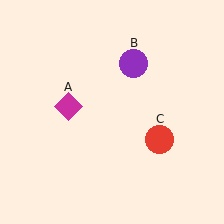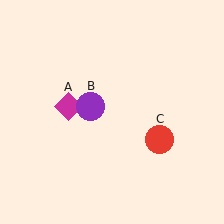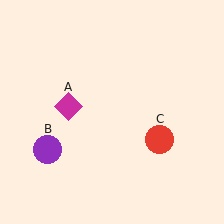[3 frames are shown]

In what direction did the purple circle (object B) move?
The purple circle (object B) moved down and to the left.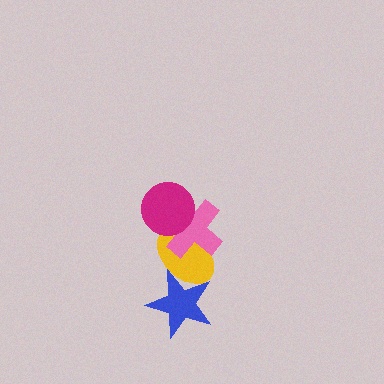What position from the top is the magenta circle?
The magenta circle is 1st from the top.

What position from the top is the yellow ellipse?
The yellow ellipse is 3rd from the top.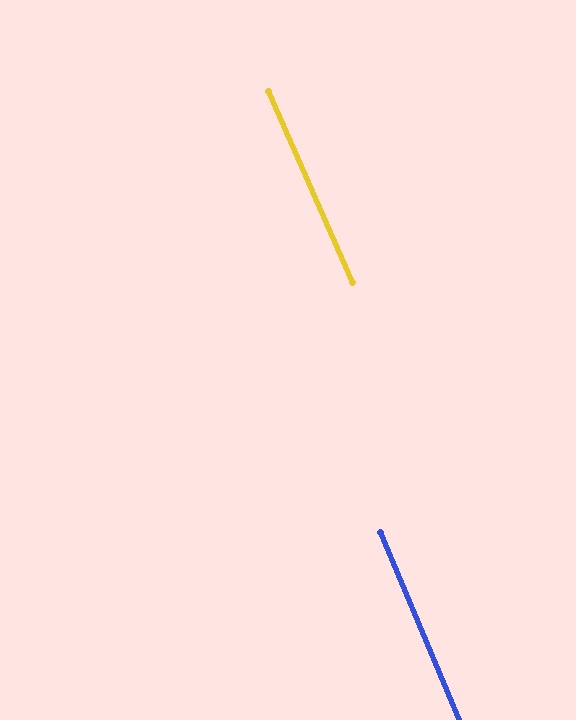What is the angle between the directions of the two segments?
Approximately 1 degree.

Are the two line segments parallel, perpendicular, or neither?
Parallel — their directions differ by only 1.0°.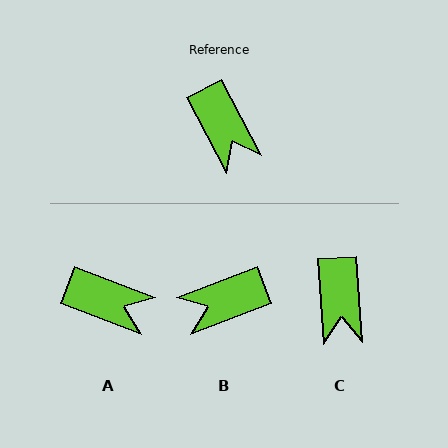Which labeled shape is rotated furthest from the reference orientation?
B, about 97 degrees away.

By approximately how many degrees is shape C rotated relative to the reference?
Approximately 24 degrees clockwise.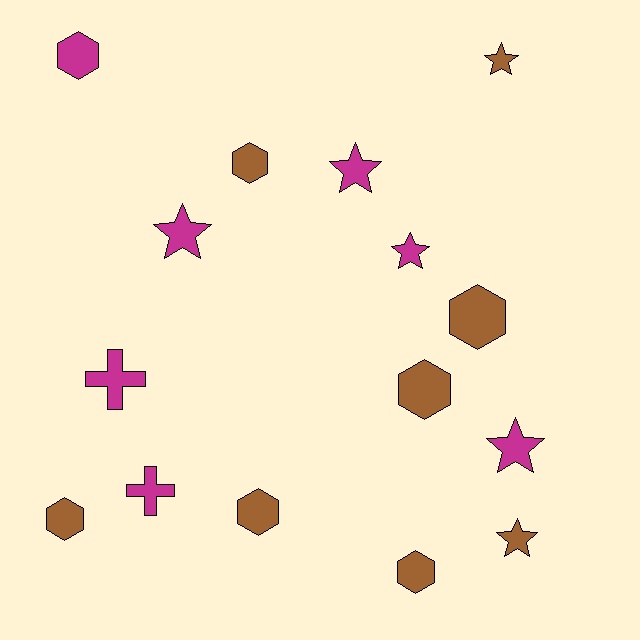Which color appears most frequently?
Brown, with 8 objects.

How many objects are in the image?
There are 15 objects.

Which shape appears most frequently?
Hexagon, with 7 objects.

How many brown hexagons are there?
There are 6 brown hexagons.